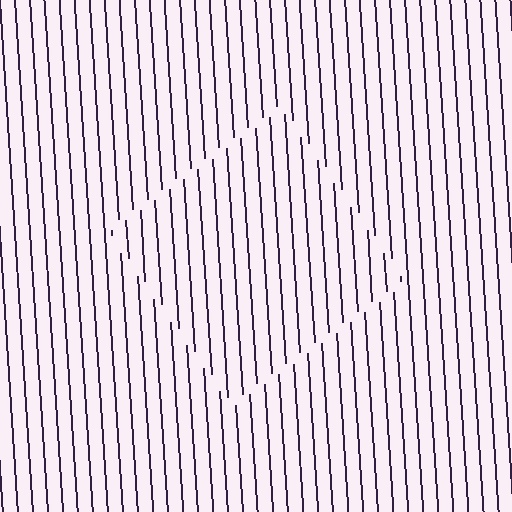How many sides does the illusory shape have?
4 sides — the line-ends trace a square.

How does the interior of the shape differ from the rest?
The interior of the shape contains the same grating, shifted by half a period — the contour is defined by the phase discontinuity where line-ends from the inner and outer gratings abut.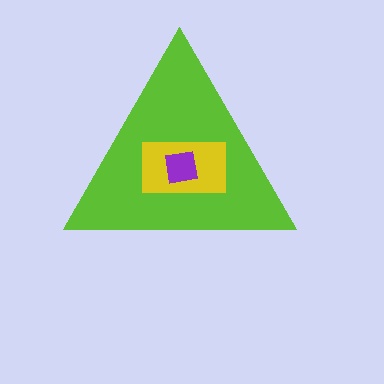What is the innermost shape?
The purple square.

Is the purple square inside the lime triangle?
Yes.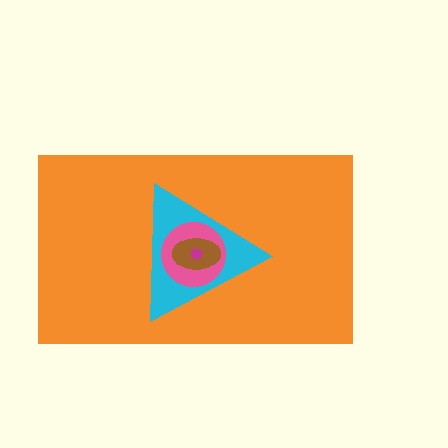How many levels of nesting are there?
5.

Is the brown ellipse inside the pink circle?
Yes.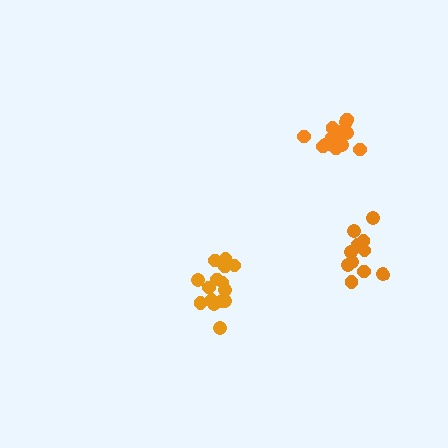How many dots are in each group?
Group 1: 11 dots, Group 2: 13 dots, Group 3: 15 dots (39 total).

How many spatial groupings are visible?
There are 3 spatial groupings.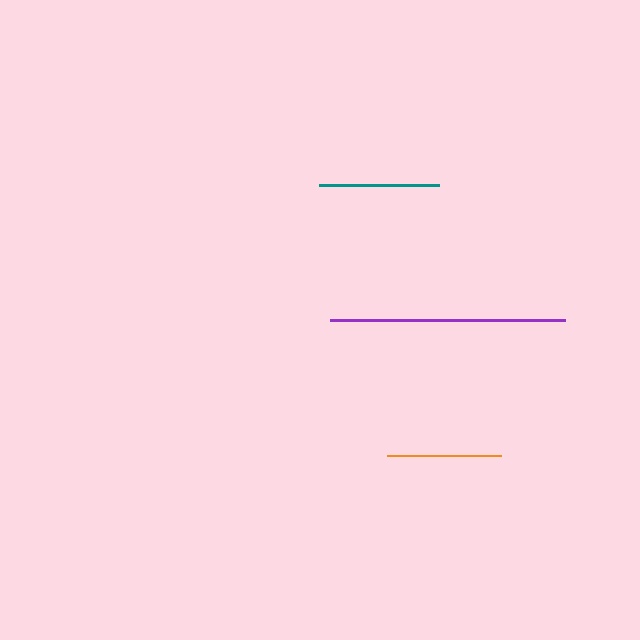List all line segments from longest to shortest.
From longest to shortest: purple, teal, orange.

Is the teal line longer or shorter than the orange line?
The teal line is longer than the orange line.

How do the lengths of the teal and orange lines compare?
The teal and orange lines are approximately the same length.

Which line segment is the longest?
The purple line is the longest at approximately 235 pixels.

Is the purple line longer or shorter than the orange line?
The purple line is longer than the orange line.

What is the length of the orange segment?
The orange segment is approximately 115 pixels long.